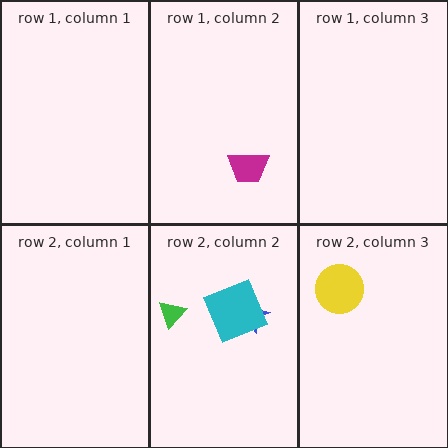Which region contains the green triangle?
The row 2, column 2 region.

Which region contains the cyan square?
The row 2, column 2 region.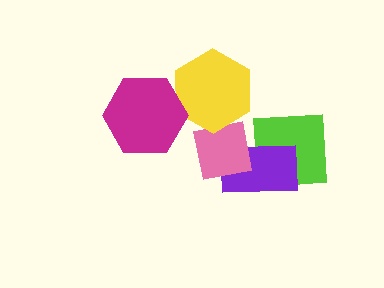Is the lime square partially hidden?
Yes, it is partially covered by another shape.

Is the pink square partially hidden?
Yes, it is partially covered by another shape.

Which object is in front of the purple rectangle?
The pink square is in front of the purple rectangle.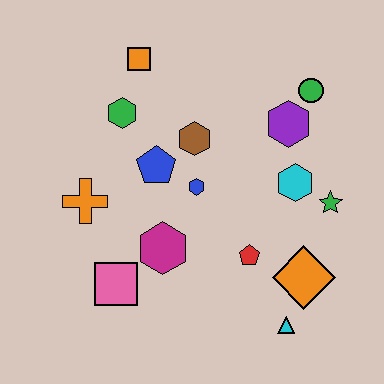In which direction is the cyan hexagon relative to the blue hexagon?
The cyan hexagon is to the right of the blue hexagon.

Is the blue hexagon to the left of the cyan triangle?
Yes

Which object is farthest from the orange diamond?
The orange square is farthest from the orange diamond.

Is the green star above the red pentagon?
Yes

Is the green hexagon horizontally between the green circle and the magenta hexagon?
No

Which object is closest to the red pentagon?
The orange diamond is closest to the red pentagon.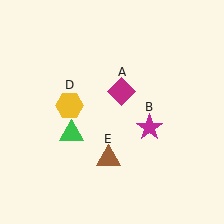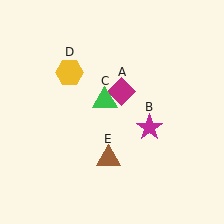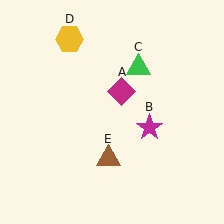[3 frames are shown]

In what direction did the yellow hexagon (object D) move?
The yellow hexagon (object D) moved up.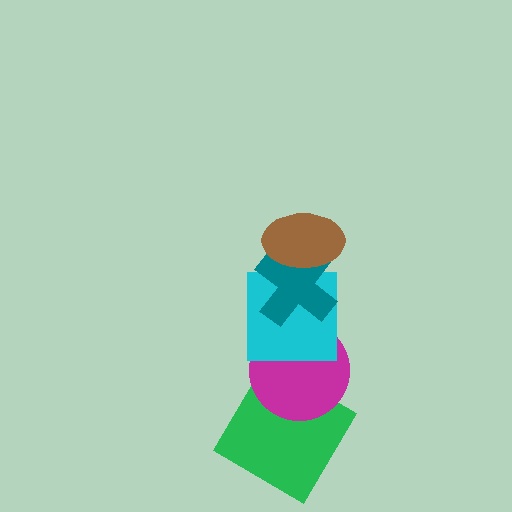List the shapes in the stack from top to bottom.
From top to bottom: the brown ellipse, the teal cross, the cyan square, the magenta circle, the green diamond.